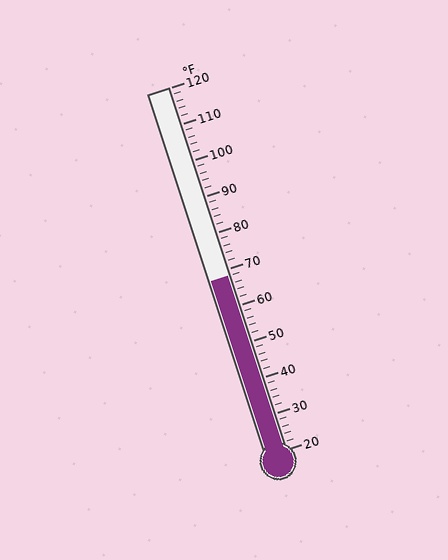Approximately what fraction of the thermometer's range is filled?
The thermometer is filled to approximately 50% of its range.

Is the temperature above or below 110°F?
The temperature is below 110°F.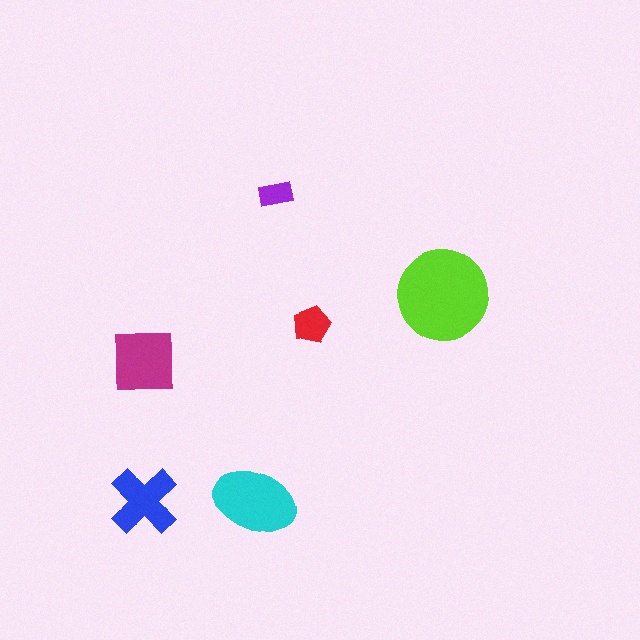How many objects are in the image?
There are 6 objects in the image.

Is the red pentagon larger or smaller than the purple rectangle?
Larger.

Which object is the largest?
The lime circle.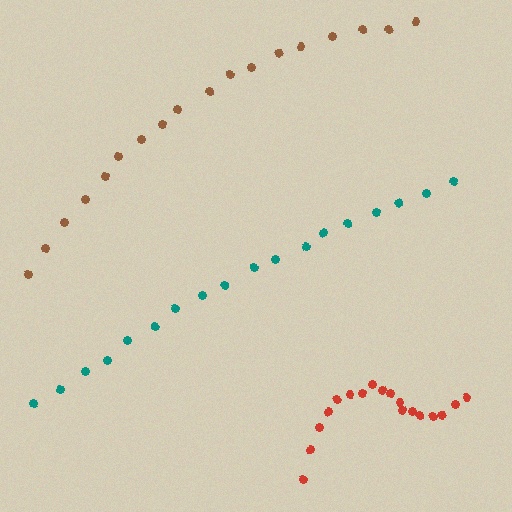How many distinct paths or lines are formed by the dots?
There are 3 distinct paths.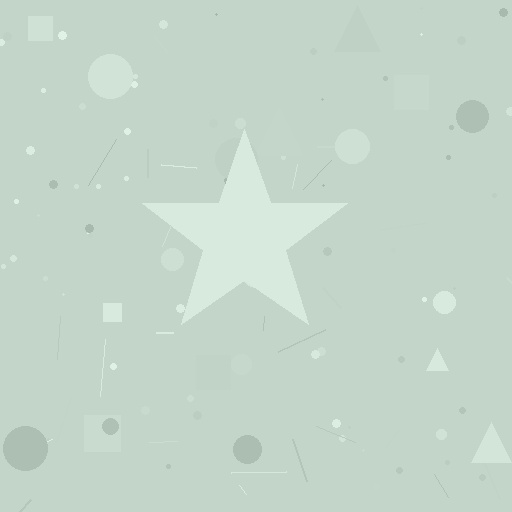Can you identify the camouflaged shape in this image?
The camouflaged shape is a star.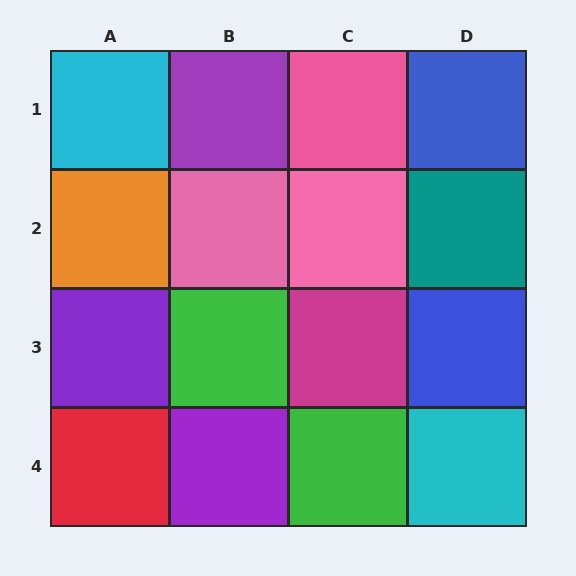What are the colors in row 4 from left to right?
Red, purple, green, cyan.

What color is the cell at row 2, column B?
Pink.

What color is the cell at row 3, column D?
Blue.